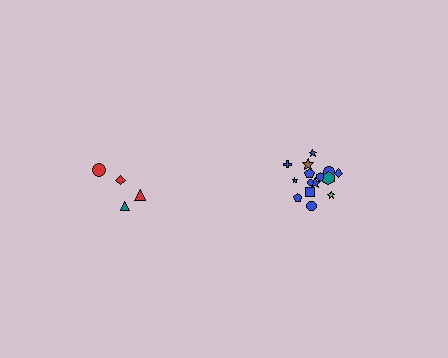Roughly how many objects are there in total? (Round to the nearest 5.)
Roughly 20 objects in total.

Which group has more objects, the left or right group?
The right group.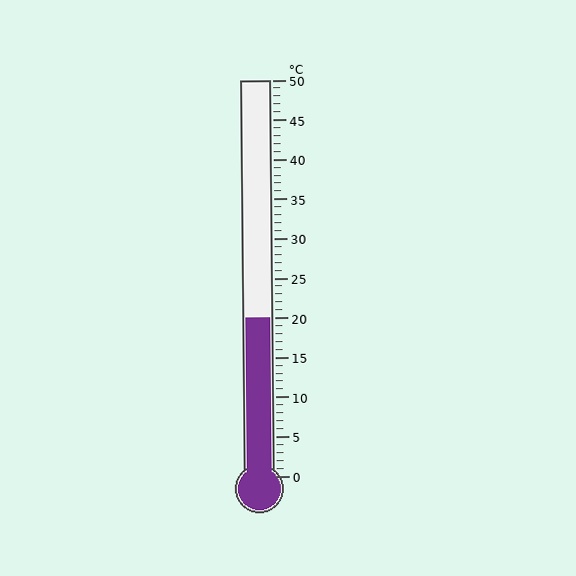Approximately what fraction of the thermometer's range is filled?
The thermometer is filled to approximately 40% of its range.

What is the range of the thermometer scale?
The thermometer scale ranges from 0°C to 50°C.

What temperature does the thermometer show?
The thermometer shows approximately 20°C.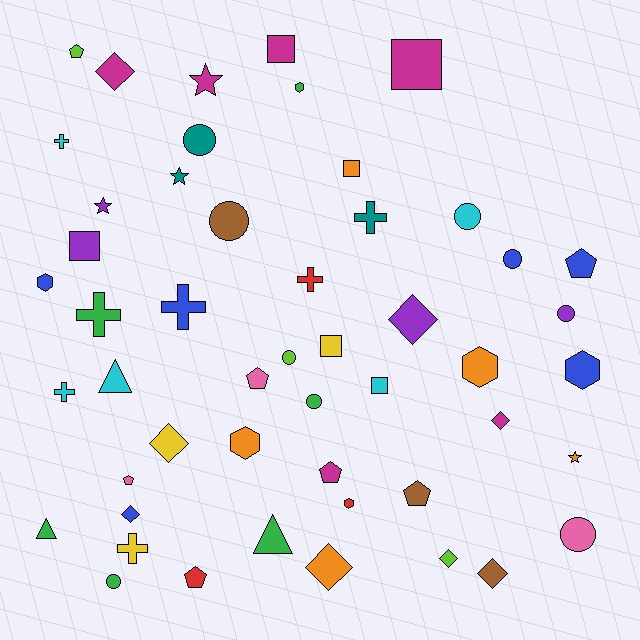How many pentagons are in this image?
There are 7 pentagons.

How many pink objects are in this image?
There are 3 pink objects.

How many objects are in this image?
There are 50 objects.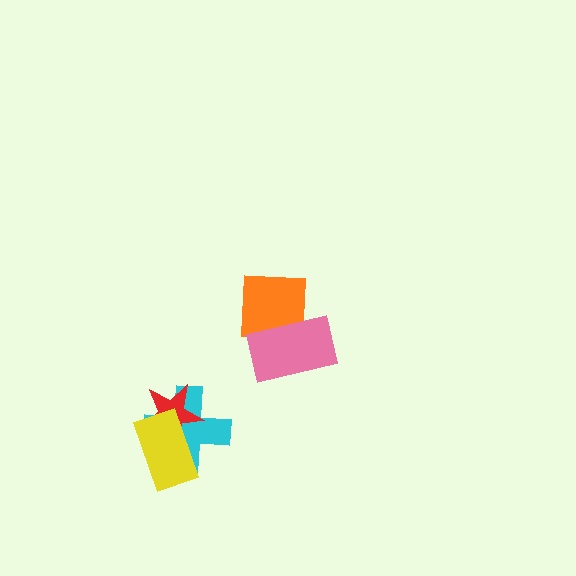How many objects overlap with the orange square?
1 object overlaps with the orange square.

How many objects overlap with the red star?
2 objects overlap with the red star.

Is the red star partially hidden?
Yes, it is partially covered by another shape.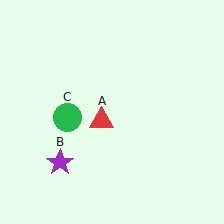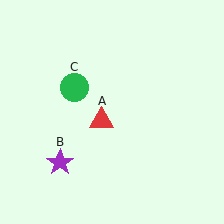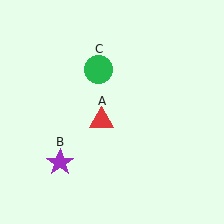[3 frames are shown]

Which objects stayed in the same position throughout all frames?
Red triangle (object A) and purple star (object B) remained stationary.